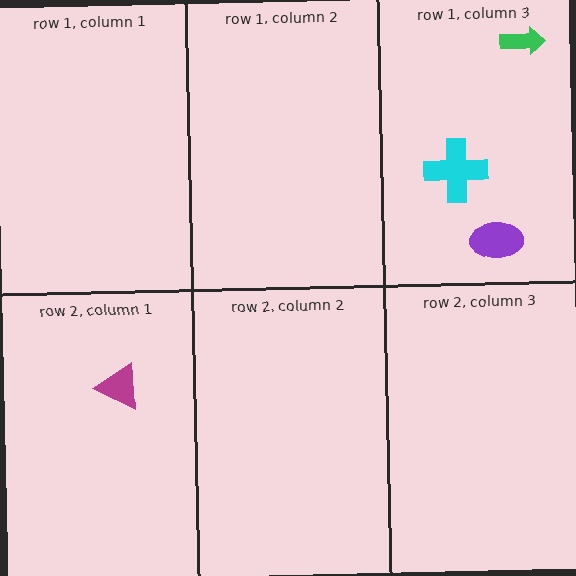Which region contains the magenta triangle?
The row 2, column 1 region.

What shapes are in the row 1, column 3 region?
The purple ellipse, the green arrow, the cyan cross.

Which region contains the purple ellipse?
The row 1, column 3 region.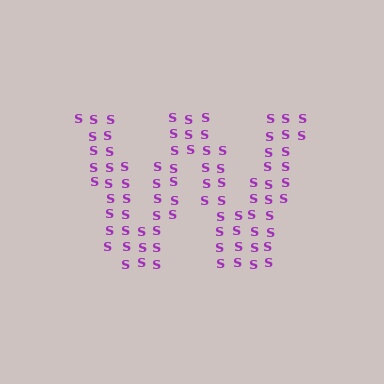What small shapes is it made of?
It is made of small letter S's.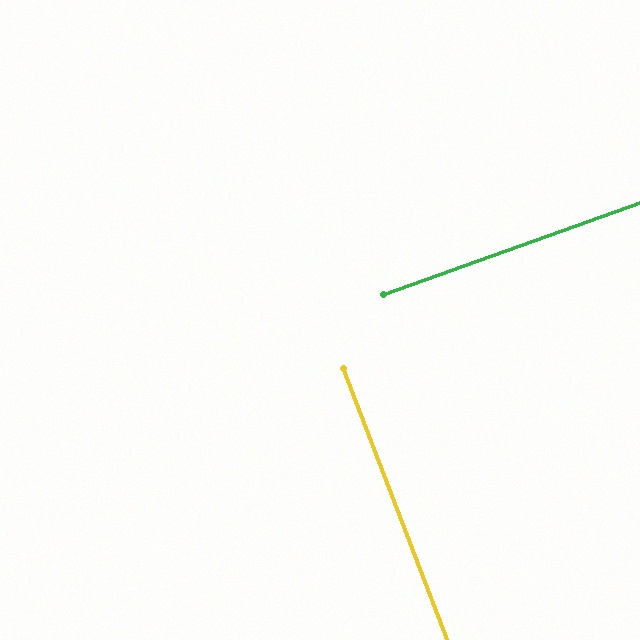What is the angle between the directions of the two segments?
Approximately 89 degrees.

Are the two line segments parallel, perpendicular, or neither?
Perpendicular — they meet at approximately 89°.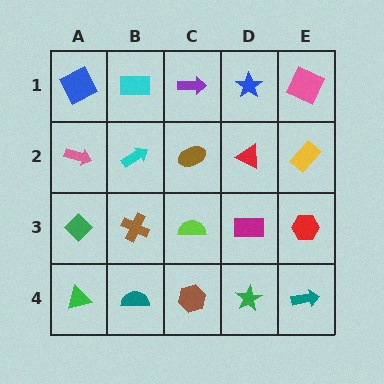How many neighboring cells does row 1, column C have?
3.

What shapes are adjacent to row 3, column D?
A red triangle (row 2, column D), a green star (row 4, column D), a lime semicircle (row 3, column C), a red hexagon (row 3, column E).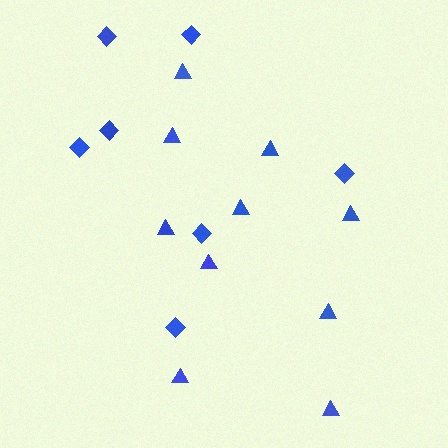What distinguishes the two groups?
There are 2 groups: one group of triangles (10) and one group of diamonds (7).